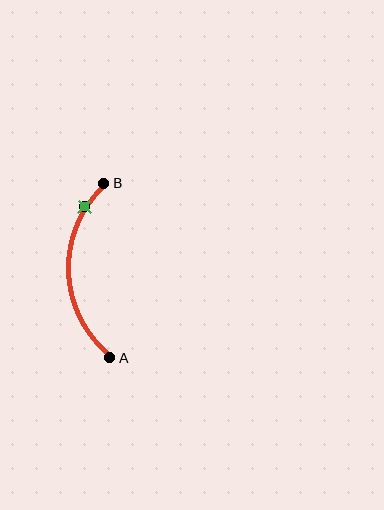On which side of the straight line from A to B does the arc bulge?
The arc bulges to the left of the straight line connecting A and B.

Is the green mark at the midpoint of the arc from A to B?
No. The green mark lies on the arc but is closer to endpoint B. The arc midpoint would be at the point on the curve equidistant along the arc from both A and B.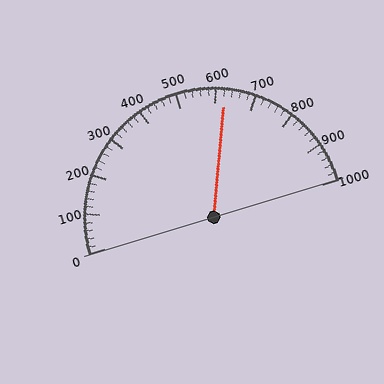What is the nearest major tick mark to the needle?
The nearest major tick mark is 600.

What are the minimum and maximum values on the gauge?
The gauge ranges from 0 to 1000.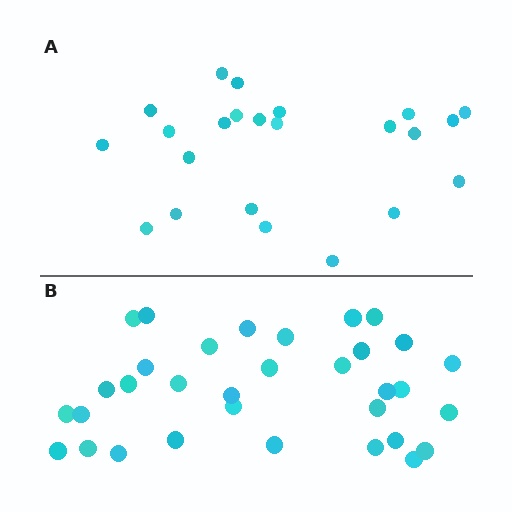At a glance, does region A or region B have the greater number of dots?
Region B (the bottom region) has more dots.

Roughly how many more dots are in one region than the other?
Region B has roughly 10 or so more dots than region A.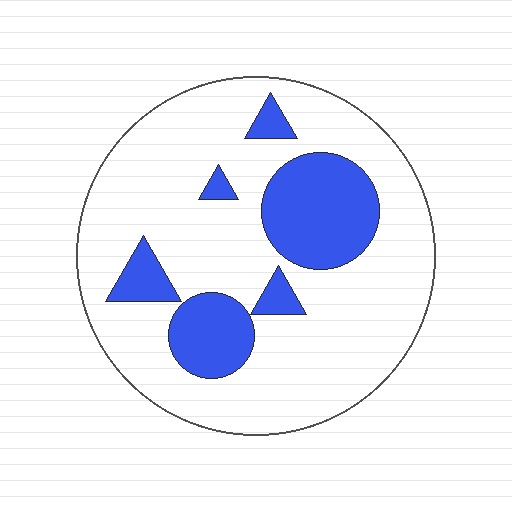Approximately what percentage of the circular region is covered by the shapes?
Approximately 25%.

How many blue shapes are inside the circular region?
6.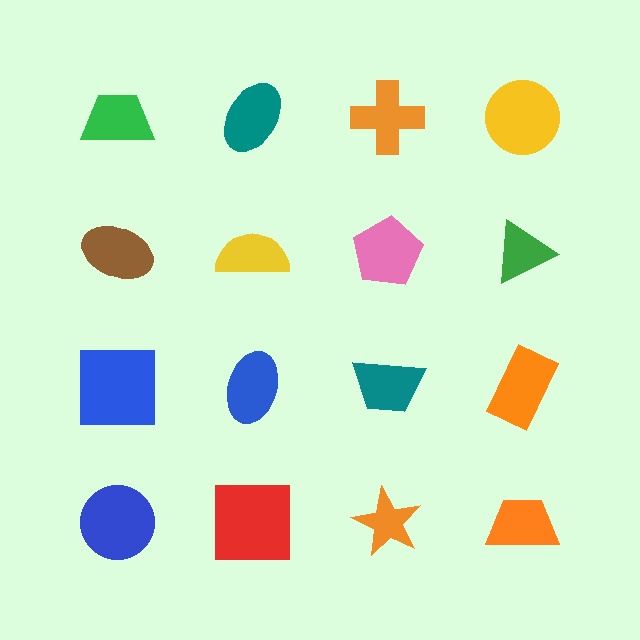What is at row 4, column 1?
A blue circle.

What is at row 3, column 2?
A blue ellipse.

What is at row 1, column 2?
A teal ellipse.